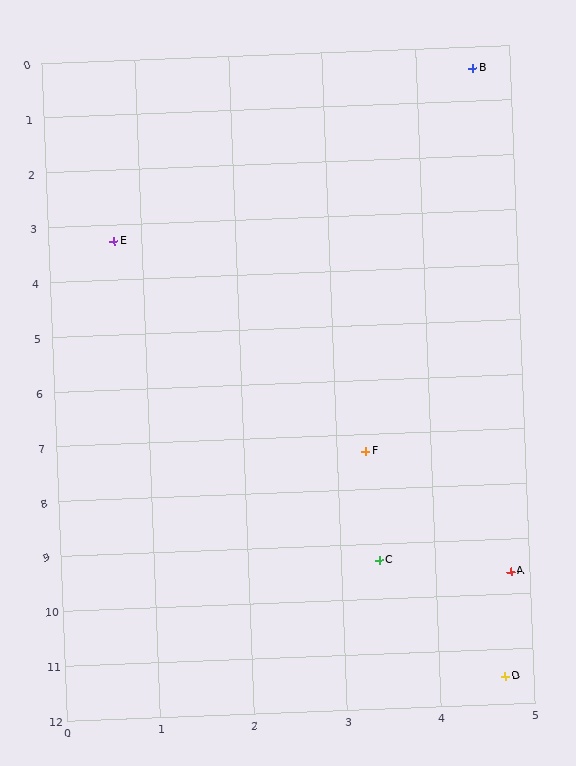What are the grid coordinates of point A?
Point A is at approximately (4.8, 9.6).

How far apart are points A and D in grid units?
Points A and D are about 1.9 grid units apart.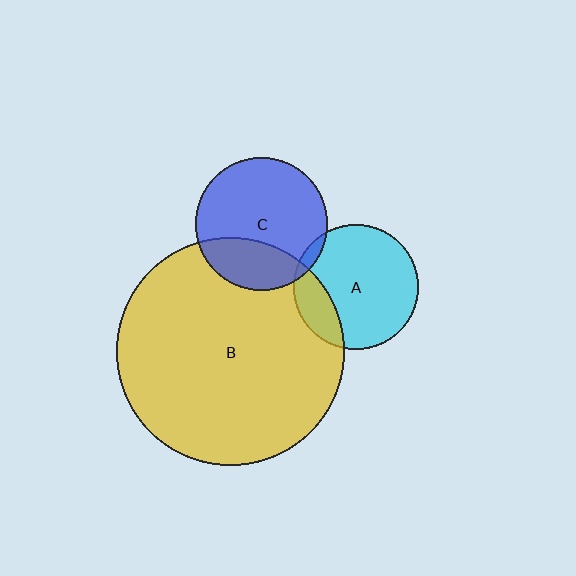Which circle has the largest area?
Circle B (yellow).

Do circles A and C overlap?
Yes.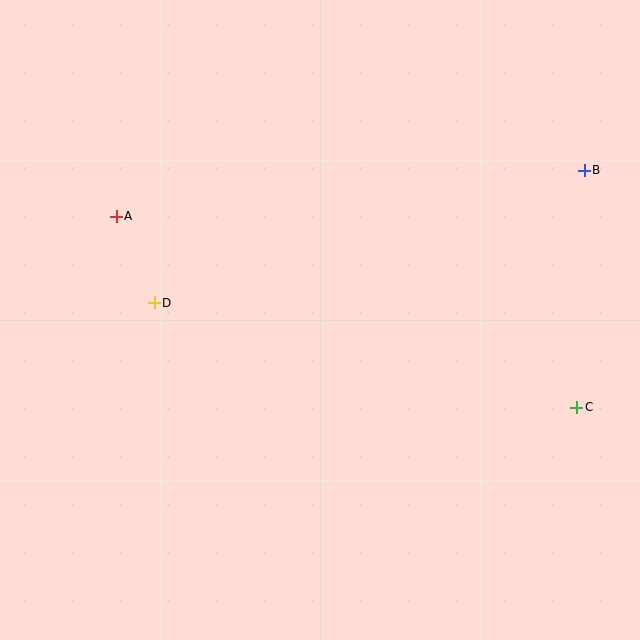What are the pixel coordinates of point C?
Point C is at (577, 407).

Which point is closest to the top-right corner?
Point B is closest to the top-right corner.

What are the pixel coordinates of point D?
Point D is at (154, 303).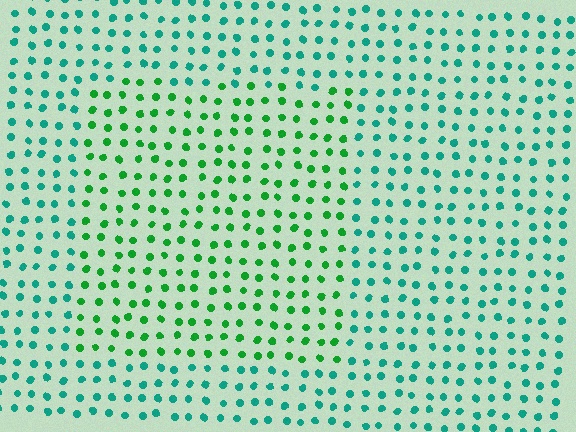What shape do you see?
I see a rectangle.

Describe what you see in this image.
The image is filled with small teal elements in a uniform arrangement. A rectangle-shaped region is visible where the elements are tinted to a slightly different hue, forming a subtle color boundary.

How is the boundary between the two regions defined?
The boundary is defined purely by a slight shift in hue (about 39 degrees). Spacing, size, and orientation are identical on both sides.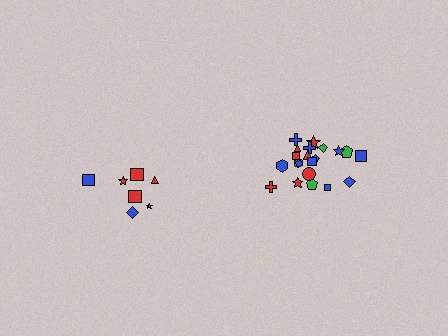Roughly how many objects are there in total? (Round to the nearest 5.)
Roughly 30 objects in total.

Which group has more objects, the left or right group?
The right group.